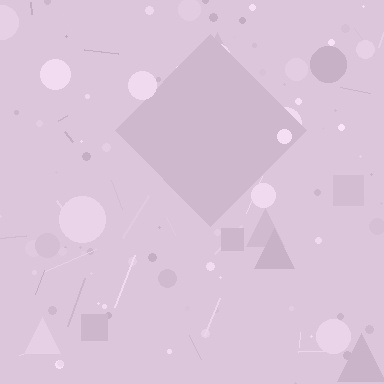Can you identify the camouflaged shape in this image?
The camouflaged shape is a diamond.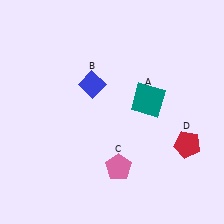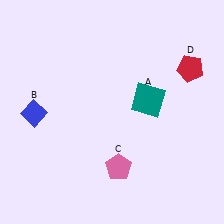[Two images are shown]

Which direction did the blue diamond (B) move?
The blue diamond (B) moved left.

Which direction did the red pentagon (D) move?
The red pentagon (D) moved up.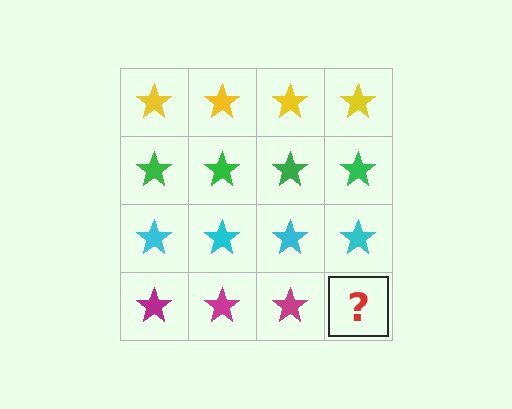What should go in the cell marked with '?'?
The missing cell should contain a magenta star.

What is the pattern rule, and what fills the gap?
The rule is that each row has a consistent color. The gap should be filled with a magenta star.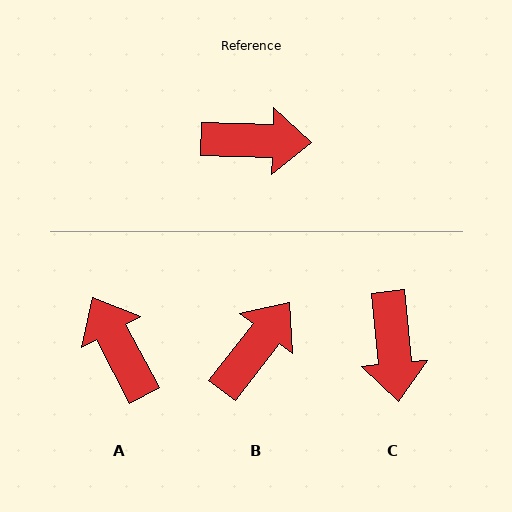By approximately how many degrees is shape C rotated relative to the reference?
Approximately 83 degrees clockwise.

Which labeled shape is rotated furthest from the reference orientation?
A, about 119 degrees away.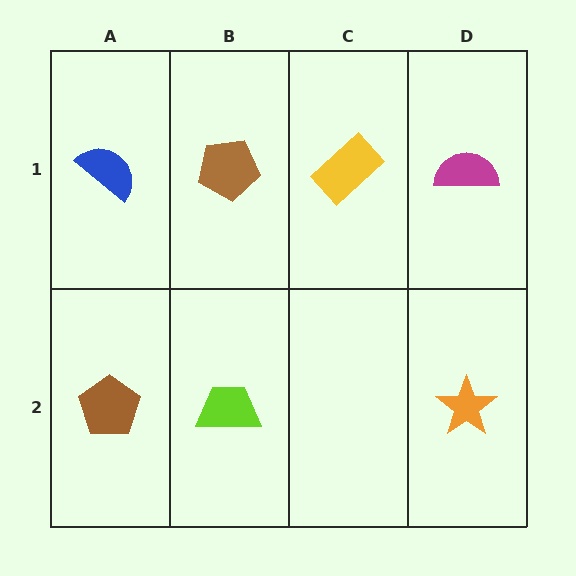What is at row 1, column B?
A brown pentagon.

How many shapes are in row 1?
4 shapes.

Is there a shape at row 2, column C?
No, that cell is empty.